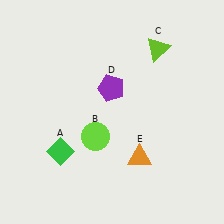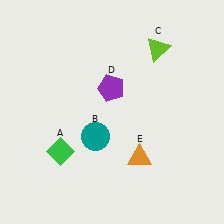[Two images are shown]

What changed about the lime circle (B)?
In Image 1, B is lime. In Image 2, it changed to teal.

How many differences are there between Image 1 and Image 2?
There is 1 difference between the two images.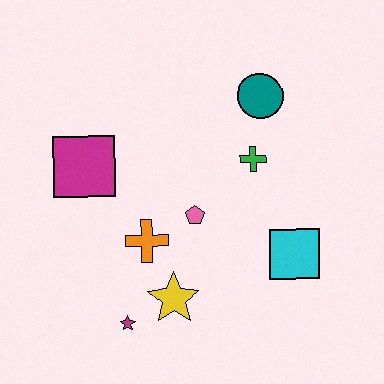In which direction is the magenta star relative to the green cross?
The magenta star is below the green cross.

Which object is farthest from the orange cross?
The teal circle is farthest from the orange cross.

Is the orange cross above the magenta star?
Yes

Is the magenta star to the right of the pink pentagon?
No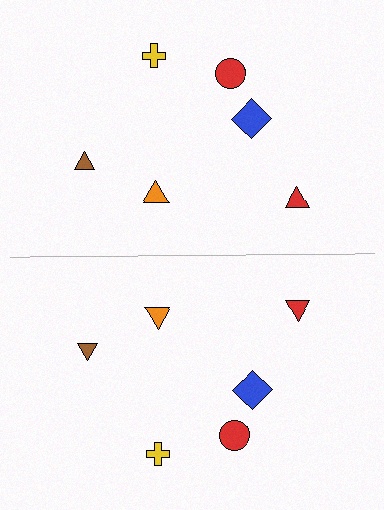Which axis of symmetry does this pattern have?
The pattern has a horizontal axis of symmetry running through the center of the image.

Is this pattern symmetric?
Yes, this pattern has bilateral (reflection) symmetry.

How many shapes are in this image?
There are 12 shapes in this image.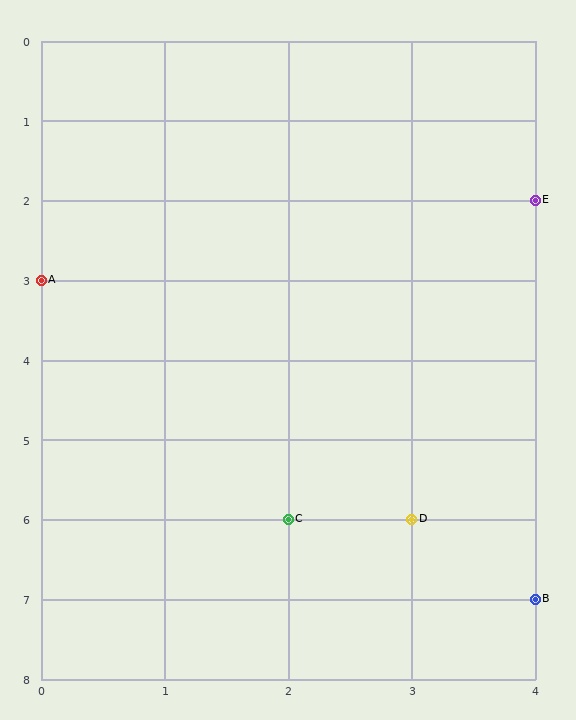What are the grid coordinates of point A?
Point A is at grid coordinates (0, 3).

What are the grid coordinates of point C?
Point C is at grid coordinates (2, 6).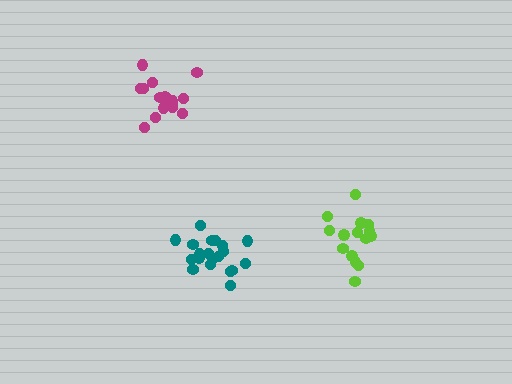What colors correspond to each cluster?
The clusters are colored: lime, teal, magenta.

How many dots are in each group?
Group 1: 15 dots, Group 2: 20 dots, Group 3: 16 dots (51 total).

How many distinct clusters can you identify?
There are 3 distinct clusters.